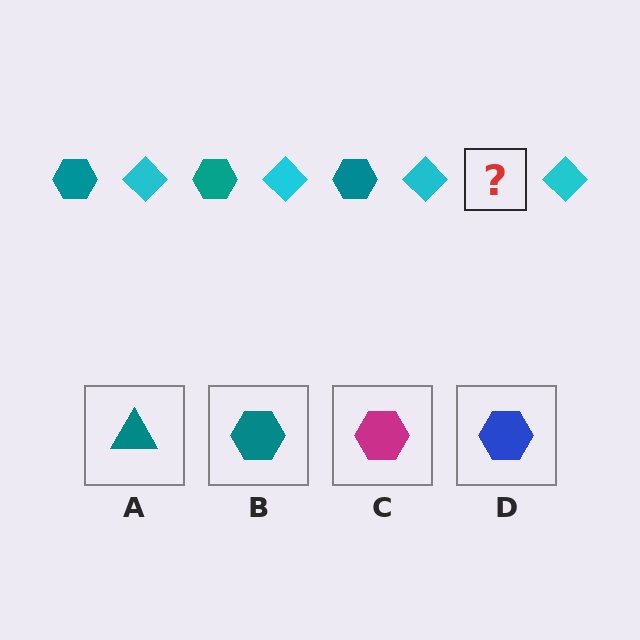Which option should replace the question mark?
Option B.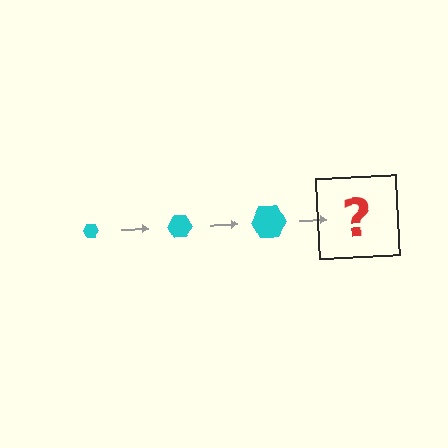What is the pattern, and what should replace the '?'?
The pattern is that the hexagon gets progressively larger each step. The '?' should be a cyan hexagon, larger than the previous one.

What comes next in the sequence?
The next element should be a cyan hexagon, larger than the previous one.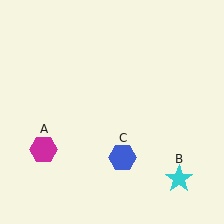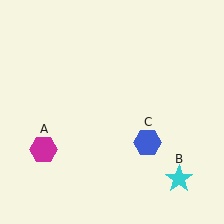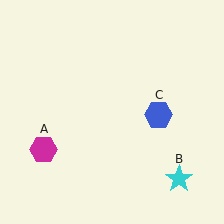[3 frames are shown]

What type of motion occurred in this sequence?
The blue hexagon (object C) rotated counterclockwise around the center of the scene.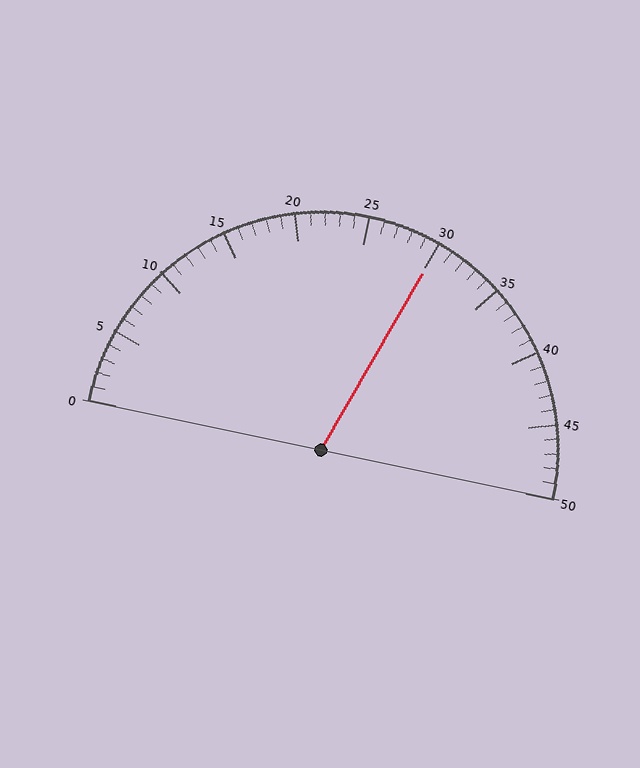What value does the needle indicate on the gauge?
The needle indicates approximately 30.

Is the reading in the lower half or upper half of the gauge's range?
The reading is in the upper half of the range (0 to 50).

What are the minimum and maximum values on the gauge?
The gauge ranges from 0 to 50.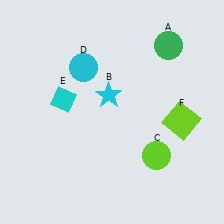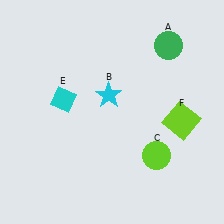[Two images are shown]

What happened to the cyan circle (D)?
The cyan circle (D) was removed in Image 2. It was in the top-left area of Image 1.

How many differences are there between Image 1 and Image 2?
There is 1 difference between the two images.